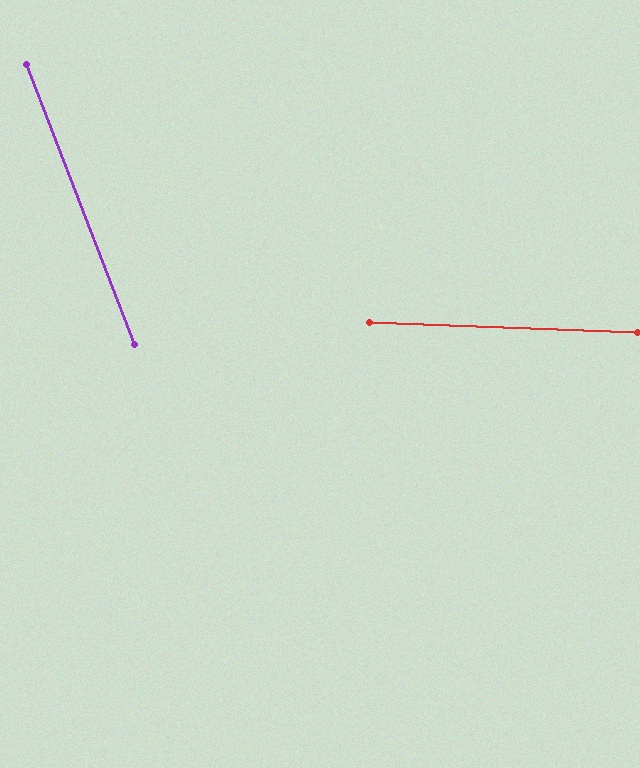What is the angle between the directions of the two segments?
Approximately 67 degrees.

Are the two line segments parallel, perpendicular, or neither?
Neither parallel nor perpendicular — they differ by about 67°.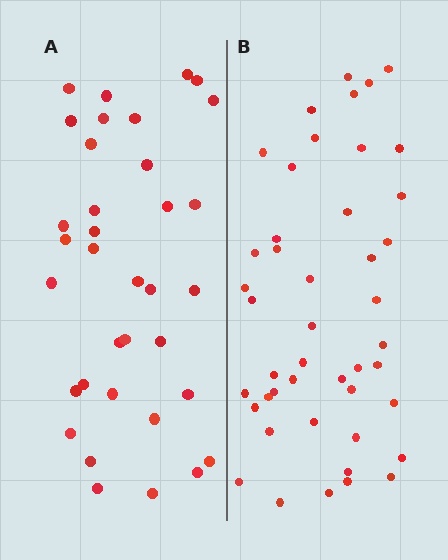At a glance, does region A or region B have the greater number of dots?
Region B (the right region) has more dots.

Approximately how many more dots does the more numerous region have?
Region B has roughly 10 or so more dots than region A.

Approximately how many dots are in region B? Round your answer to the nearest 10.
About 40 dots. (The exact count is 45, which rounds to 40.)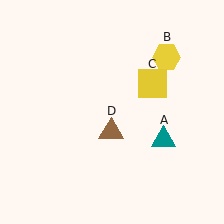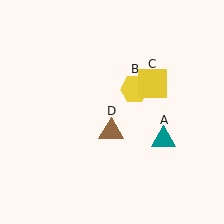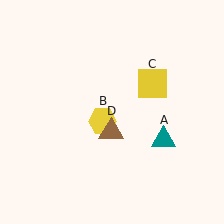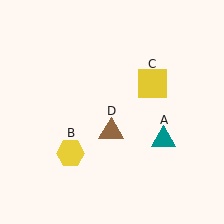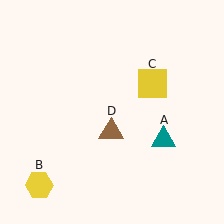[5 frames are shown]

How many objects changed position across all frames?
1 object changed position: yellow hexagon (object B).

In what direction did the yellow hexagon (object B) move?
The yellow hexagon (object B) moved down and to the left.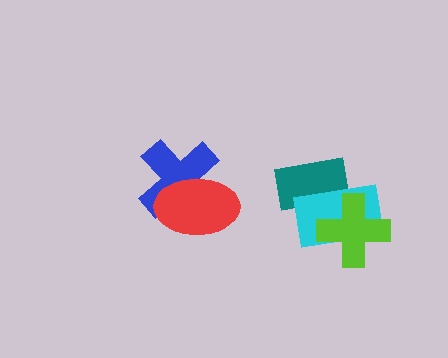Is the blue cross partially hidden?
Yes, it is partially covered by another shape.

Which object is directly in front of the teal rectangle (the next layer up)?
The cyan rectangle is directly in front of the teal rectangle.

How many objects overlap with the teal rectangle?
2 objects overlap with the teal rectangle.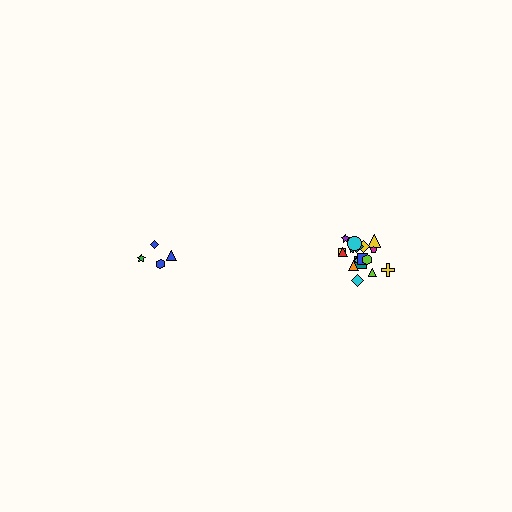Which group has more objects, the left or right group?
The right group.